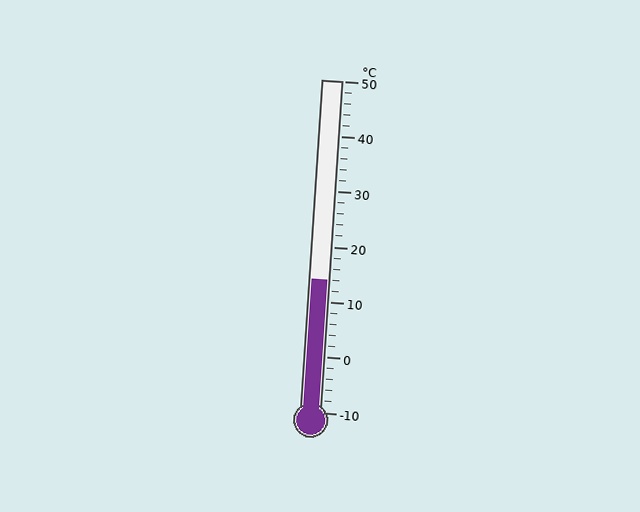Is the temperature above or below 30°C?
The temperature is below 30°C.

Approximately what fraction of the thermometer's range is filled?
The thermometer is filled to approximately 40% of its range.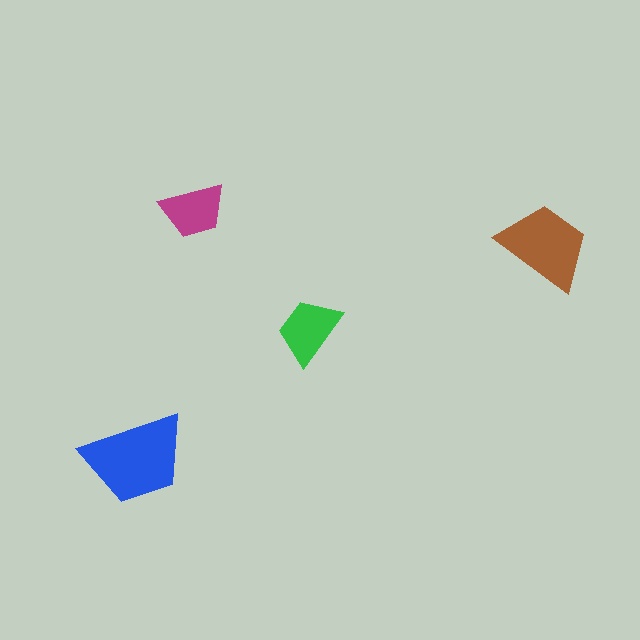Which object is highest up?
The magenta trapezoid is topmost.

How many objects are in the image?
There are 4 objects in the image.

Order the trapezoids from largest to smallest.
the blue one, the brown one, the green one, the magenta one.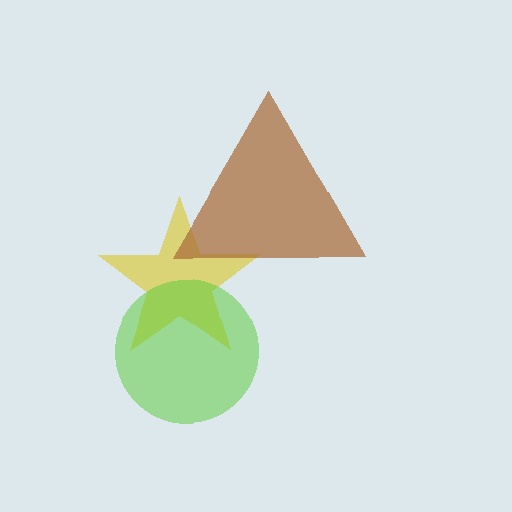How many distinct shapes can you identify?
There are 3 distinct shapes: a yellow star, a brown triangle, a lime circle.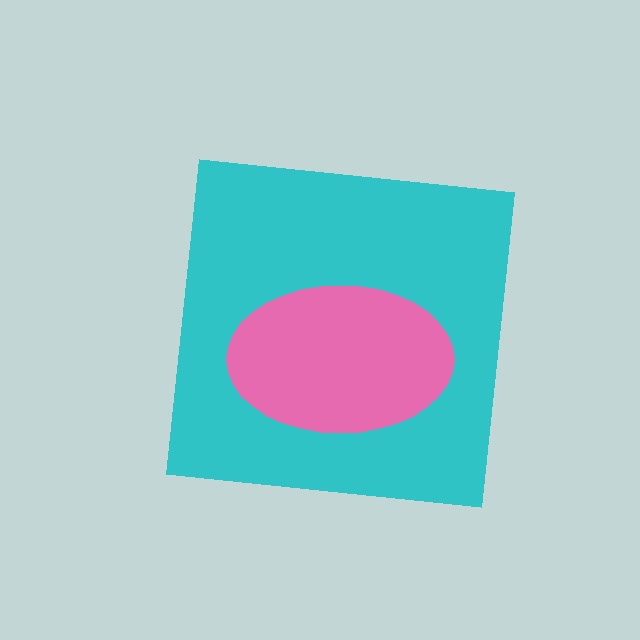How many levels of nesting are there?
2.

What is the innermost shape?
The pink ellipse.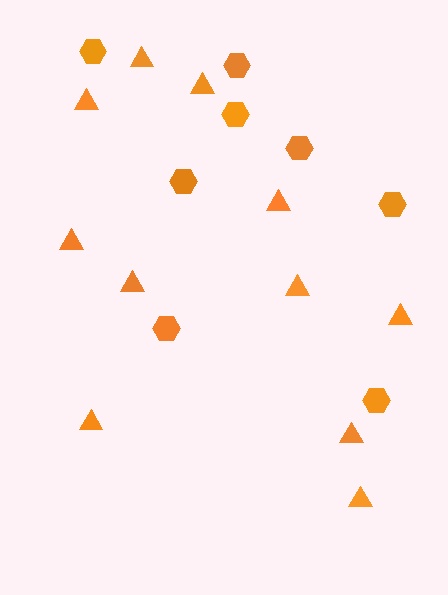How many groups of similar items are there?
There are 2 groups: one group of hexagons (8) and one group of triangles (11).